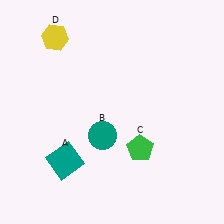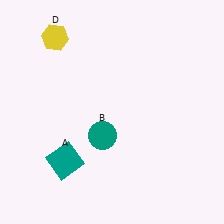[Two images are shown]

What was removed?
The green pentagon (C) was removed in Image 2.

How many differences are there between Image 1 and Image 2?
There is 1 difference between the two images.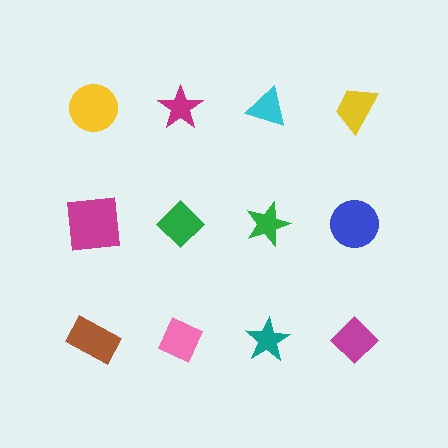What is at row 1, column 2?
A magenta star.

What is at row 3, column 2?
A pink diamond.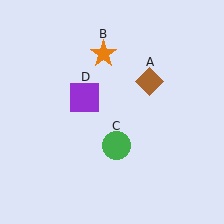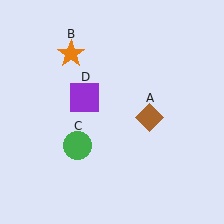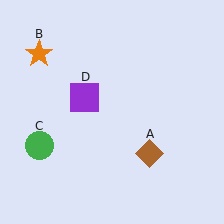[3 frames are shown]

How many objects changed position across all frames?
3 objects changed position: brown diamond (object A), orange star (object B), green circle (object C).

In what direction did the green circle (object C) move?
The green circle (object C) moved left.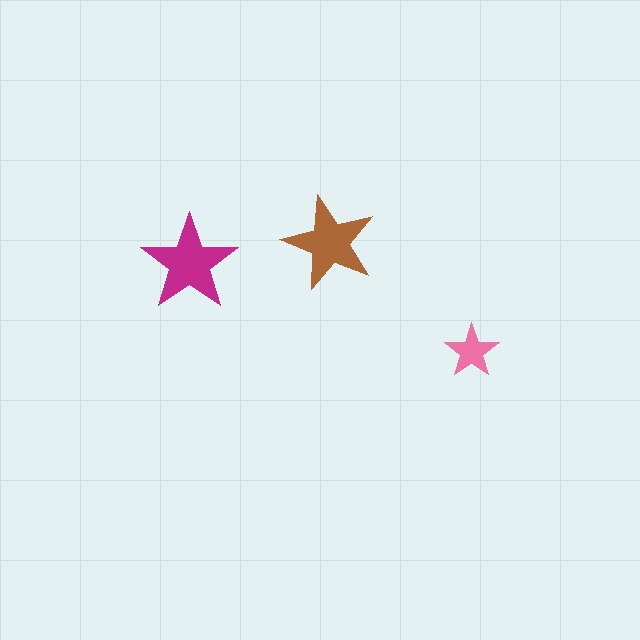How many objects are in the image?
There are 3 objects in the image.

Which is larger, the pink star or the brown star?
The brown one.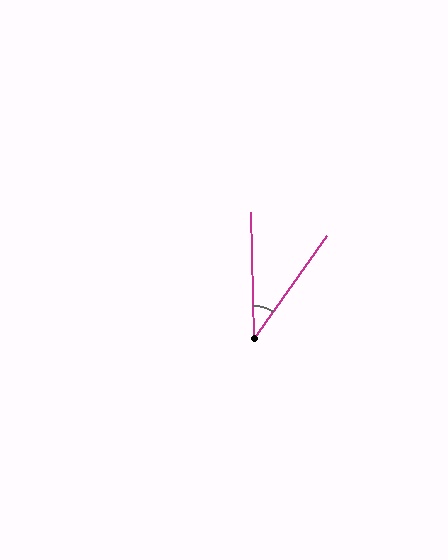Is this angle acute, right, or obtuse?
It is acute.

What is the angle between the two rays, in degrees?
Approximately 37 degrees.